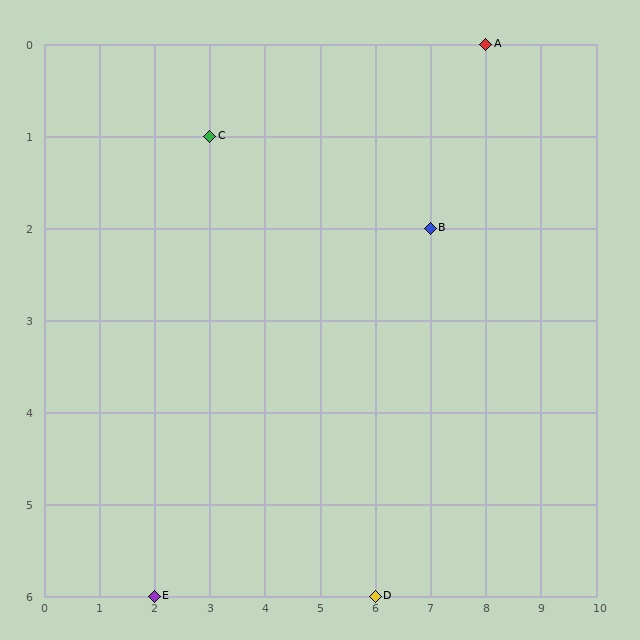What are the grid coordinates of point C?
Point C is at grid coordinates (3, 1).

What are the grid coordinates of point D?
Point D is at grid coordinates (6, 6).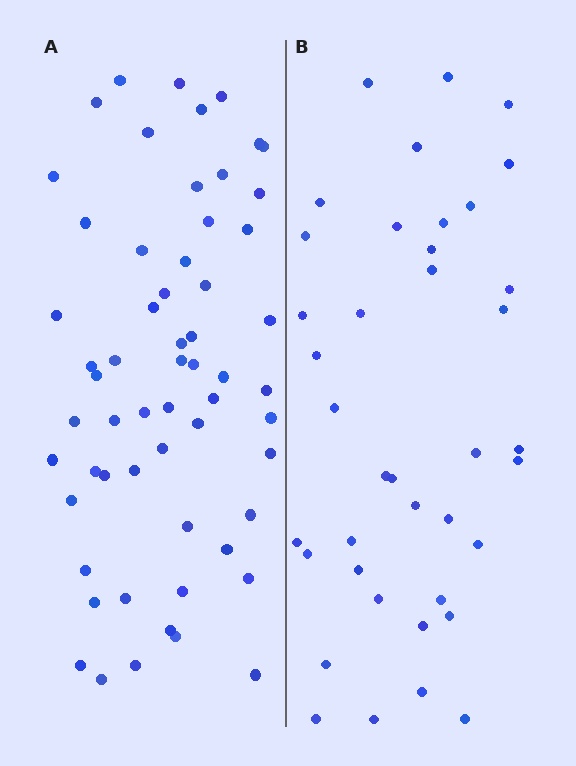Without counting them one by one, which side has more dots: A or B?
Region A (the left region) has more dots.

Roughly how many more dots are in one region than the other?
Region A has approximately 20 more dots than region B.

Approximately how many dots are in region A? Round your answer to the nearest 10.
About 60 dots. (The exact count is 59, which rounds to 60.)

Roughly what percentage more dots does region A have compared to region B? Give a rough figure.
About 50% more.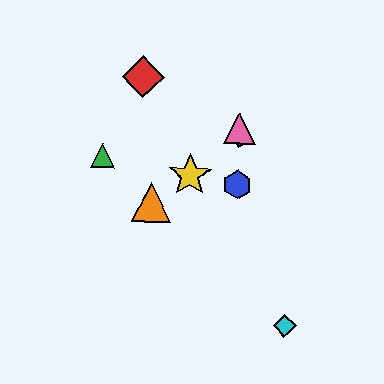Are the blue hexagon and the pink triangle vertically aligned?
Yes, both are at x≈237.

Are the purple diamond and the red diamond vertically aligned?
No, the purple diamond is at x≈239 and the red diamond is at x≈144.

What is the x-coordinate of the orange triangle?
The orange triangle is at x≈152.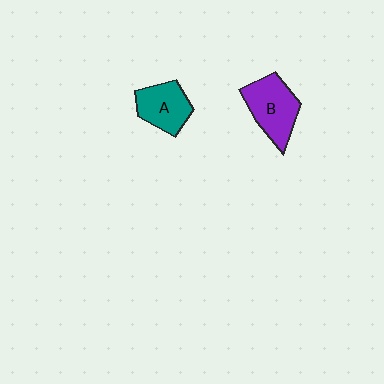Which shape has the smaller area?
Shape A (teal).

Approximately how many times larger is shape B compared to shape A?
Approximately 1.2 times.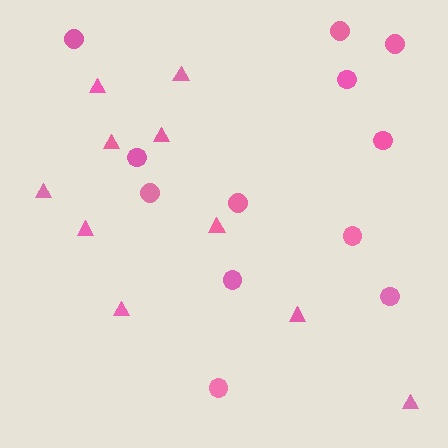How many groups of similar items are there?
There are 2 groups: one group of triangles (10) and one group of circles (12).